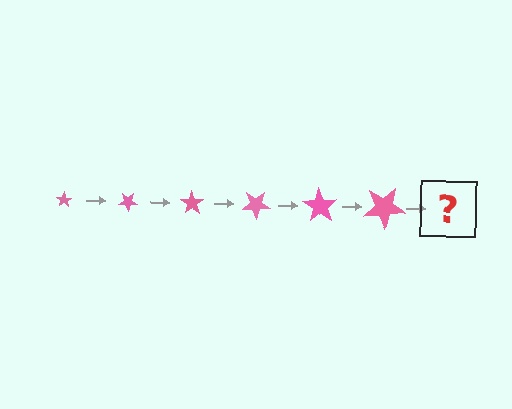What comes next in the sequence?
The next element should be a star, larger than the previous one and rotated 210 degrees from the start.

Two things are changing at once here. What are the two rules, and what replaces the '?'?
The two rules are that the star grows larger each step and it rotates 35 degrees each step. The '?' should be a star, larger than the previous one and rotated 210 degrees from the start.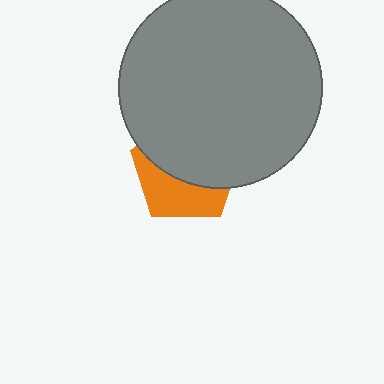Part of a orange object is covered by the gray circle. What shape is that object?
It is a pentagon.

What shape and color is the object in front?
The object in front is a gray circle.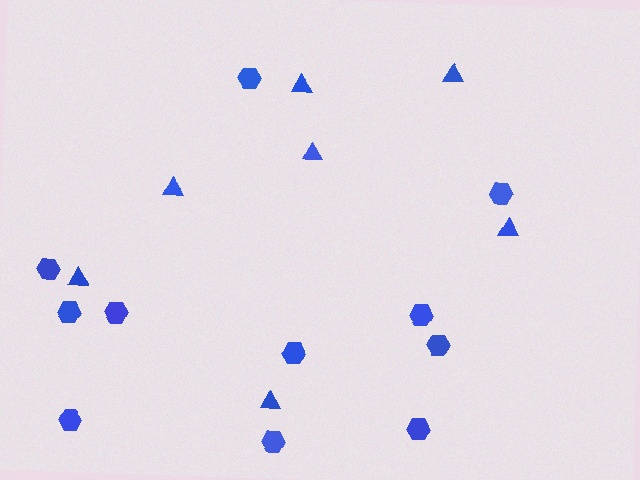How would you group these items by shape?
There are 2 groups: one group of hexagons (11) and one group of triangles (7).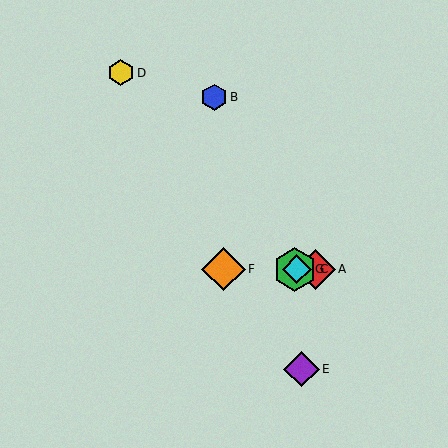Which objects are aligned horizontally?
Objects A, C, F, G are aligned horizontally.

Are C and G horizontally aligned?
Yes, both are at y≈269.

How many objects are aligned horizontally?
4 objects (A, C, F, G) are aligned horizontally.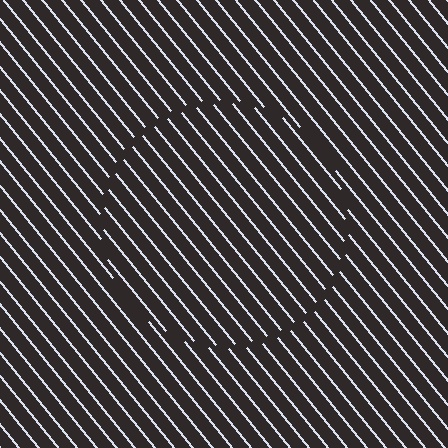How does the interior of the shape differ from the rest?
The interior of the shape contains the same grating, shifted by half a period — the contour is defined by the phase discontinuity where line-ends from the inner and outer gratings abut.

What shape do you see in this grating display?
An illusory circle. The interior of the shape contains the same grating, shifted by half a period — the contour is defined by the phase discontinuity where line-ends from the inner and outer gratings abut.